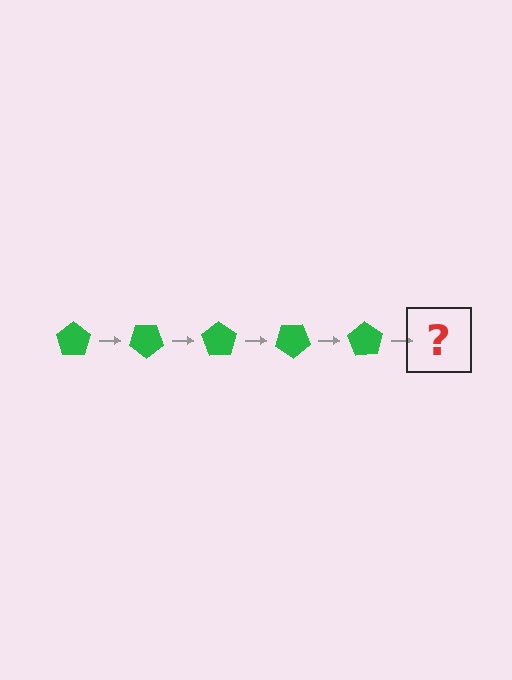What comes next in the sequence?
The next element should be a green pentagon rotated 175 degrees.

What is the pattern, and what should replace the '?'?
The pattern is that the pentagon rotates 35 degrees each step. The '?' should be a green pentagon rotated 175 degrees.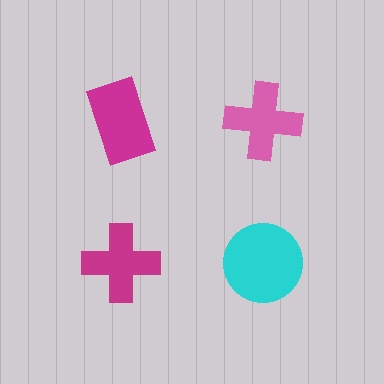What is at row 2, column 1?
A magenta cross.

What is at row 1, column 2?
A pink cross.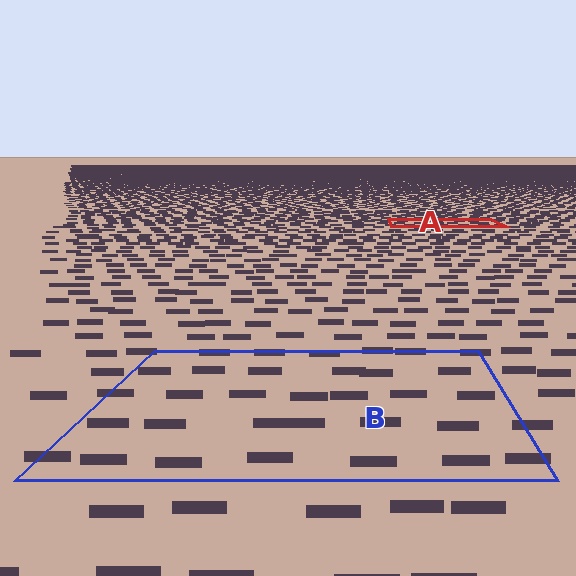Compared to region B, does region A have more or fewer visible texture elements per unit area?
Region A has more texture elements per unit area — they are packed more densely because it is farther away.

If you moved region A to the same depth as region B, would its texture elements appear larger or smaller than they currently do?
They would appear larger. At a closer depth, the same texture elements are projected at a bigger on-screen size.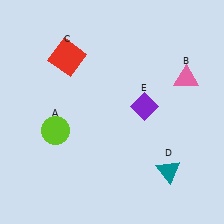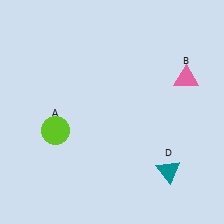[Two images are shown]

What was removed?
The red square (C), the purple diamond (E) were removed in Image 2.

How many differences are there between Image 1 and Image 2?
There are 2 differences between the two images.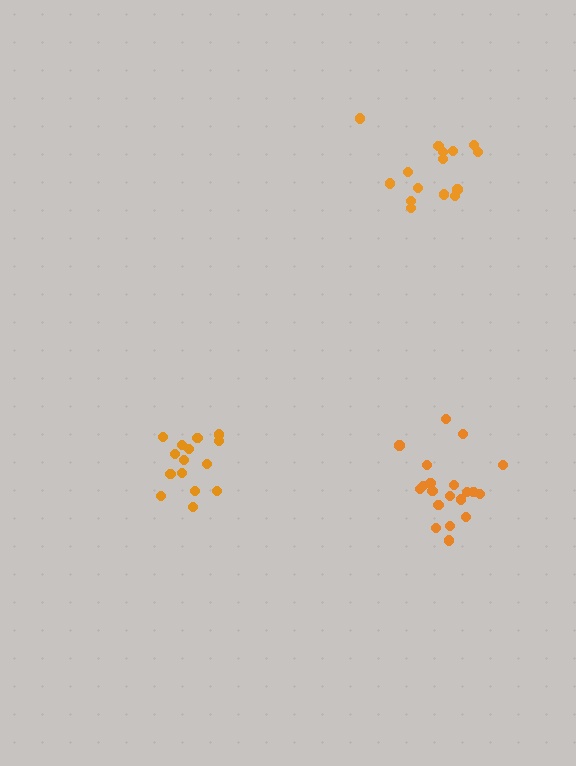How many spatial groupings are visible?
There are 3 spatial groupings.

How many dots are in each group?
Group 1: 15 dots, Group 2: 16 dots, Group 3: 20 dots (51 total).